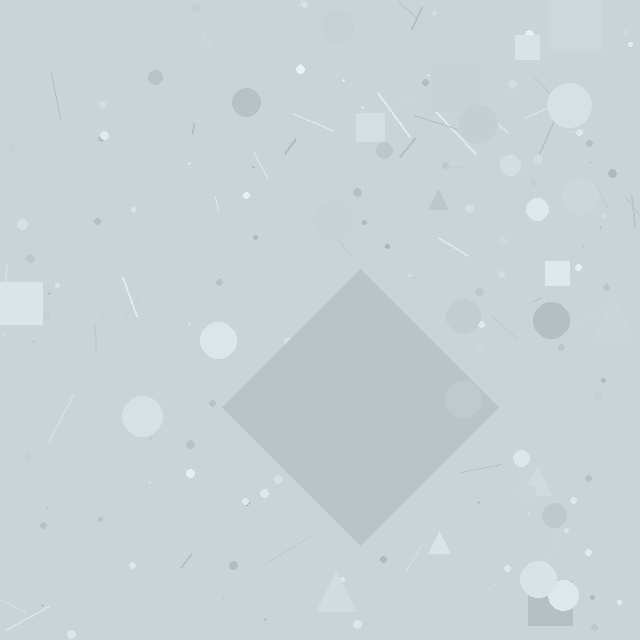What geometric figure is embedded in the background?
A diamond is embedded in the background.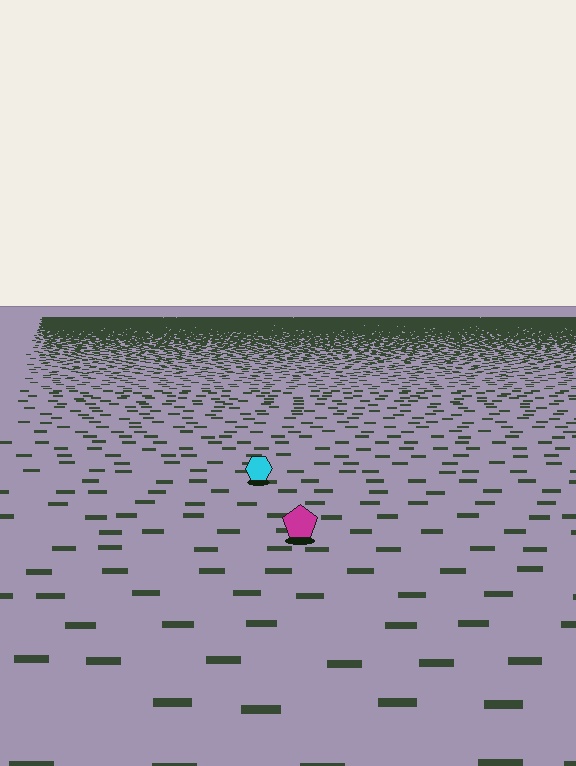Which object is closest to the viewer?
The magenta pentagon is closest. The texture marks near it are larger and more spread out.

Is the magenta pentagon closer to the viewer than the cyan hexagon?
Yes. The magenta pentagon is closer — you can tell from the texture gradient: the ground texture is coarser near it.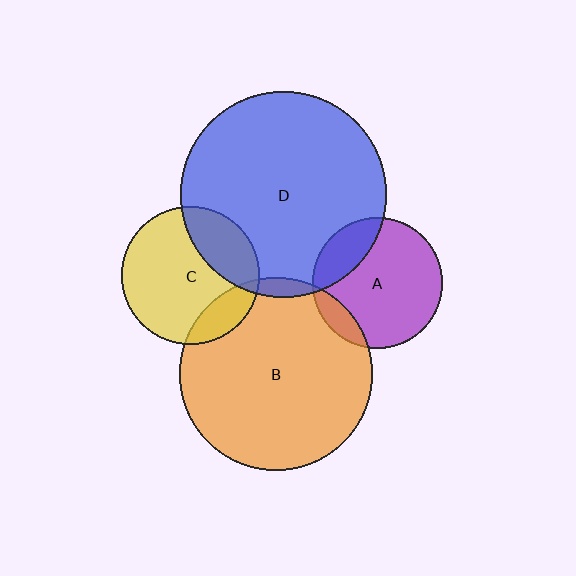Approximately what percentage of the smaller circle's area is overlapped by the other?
Approximately 15%.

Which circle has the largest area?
Circle D (blue).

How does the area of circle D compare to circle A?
Approximately 2.5 times.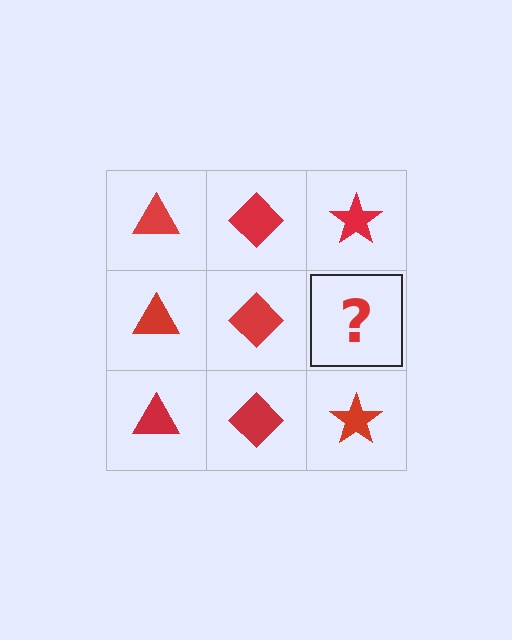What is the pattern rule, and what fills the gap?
The rule is that each column has a consistent shape. The gap should be filled with a red star.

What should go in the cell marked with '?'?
The missing cell should contain a red star.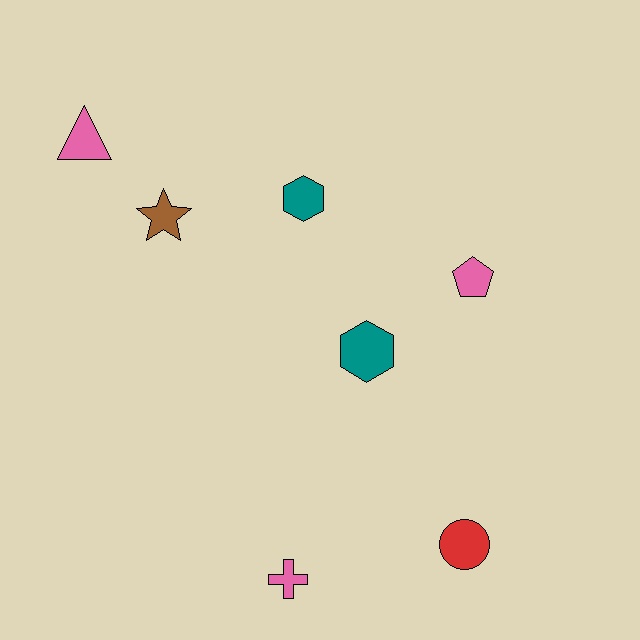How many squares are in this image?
There are no squares.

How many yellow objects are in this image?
There are no yellow objects.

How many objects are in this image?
There are 7 objects.